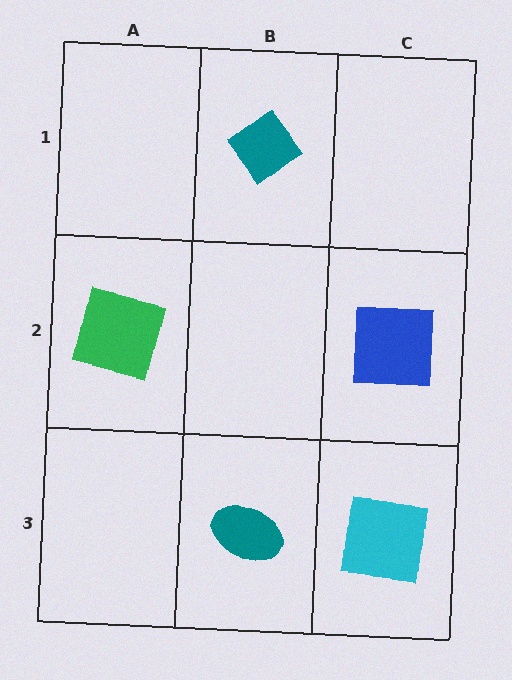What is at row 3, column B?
A teal ellipse.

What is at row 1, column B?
A teal diamond.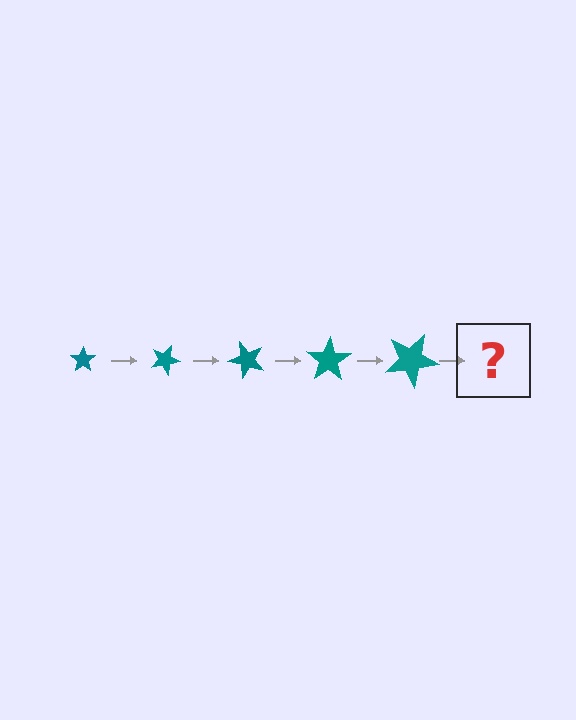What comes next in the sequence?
The next element should be a star, larger than the previous one and rotated 125 degrees from the start.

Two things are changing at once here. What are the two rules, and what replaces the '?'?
The two rules are that the star grows larger each step and it rotates 25 degrees each step. The '?' should be a star, larger than the previous one and rotated 125 degrees from the start.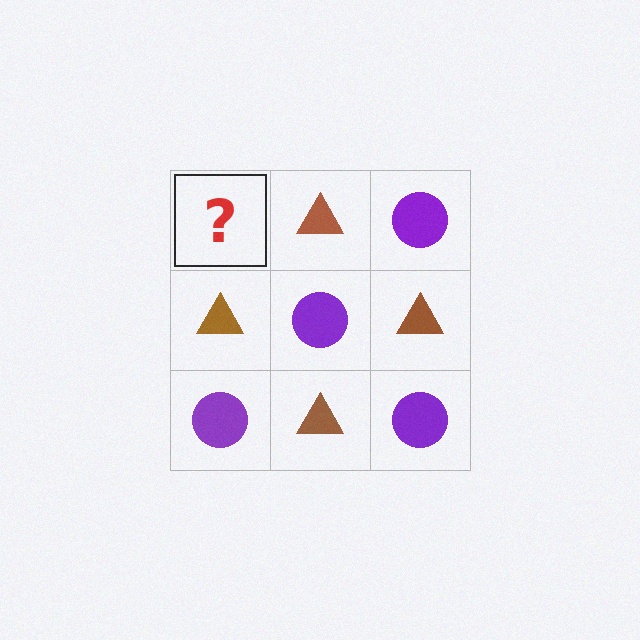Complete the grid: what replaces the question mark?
The question mark should be replaced with a purple circle.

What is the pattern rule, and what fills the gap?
The rule is that it alternates purple circle and brown triangle in a checkerboard pattern. The gap should be filled with a purple circle.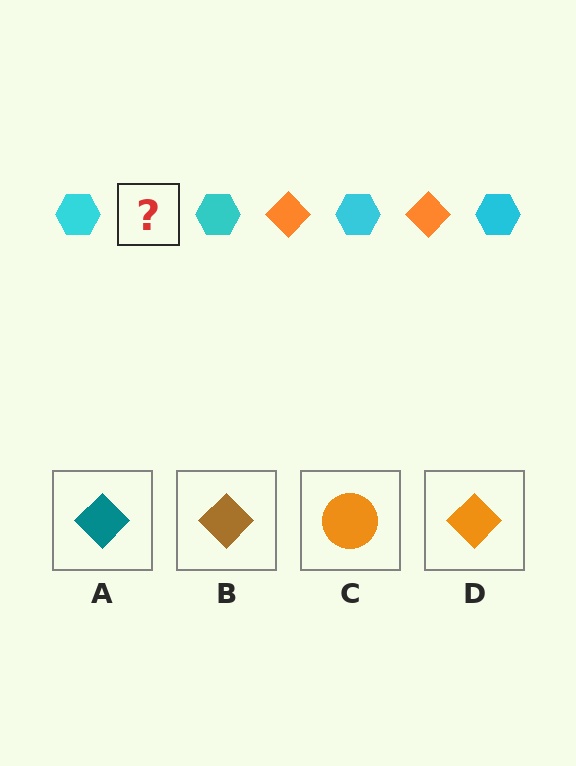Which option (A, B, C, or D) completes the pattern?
D.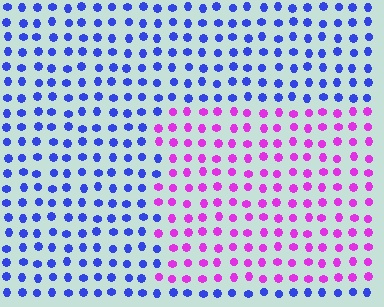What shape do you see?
I see a rectangle.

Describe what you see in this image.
The image is filled with small blue elements in a uniform arrangement. A rectangle-shaped region is visible where the elements are tinted to a slightly different hue, forming a subtle color boundary.